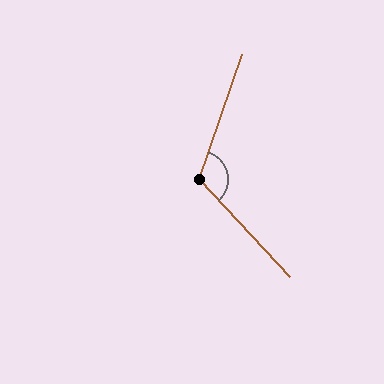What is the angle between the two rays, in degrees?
Approximately 118 degrees.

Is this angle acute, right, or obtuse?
It is obtuse.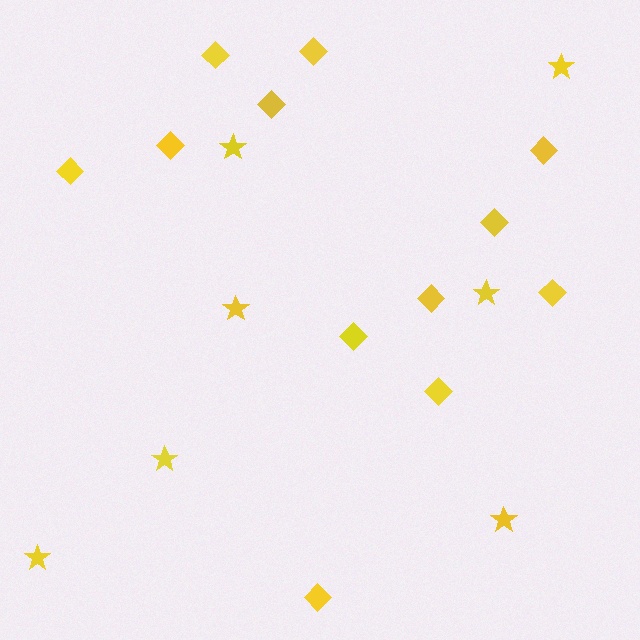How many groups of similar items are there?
There are 2 groups: one group of stars (7) and one group of diamonds (12).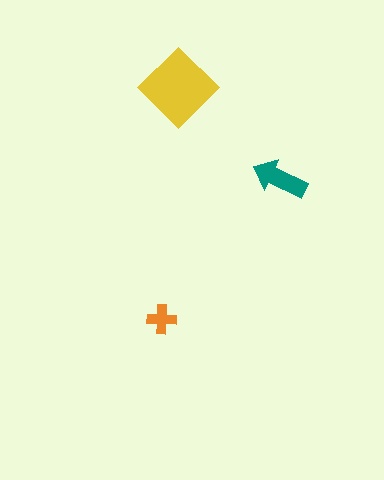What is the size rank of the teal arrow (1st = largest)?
2nd.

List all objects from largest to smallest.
The yellow diamond, the teal arrow, the orange cross.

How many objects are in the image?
There are 3 objects in the image.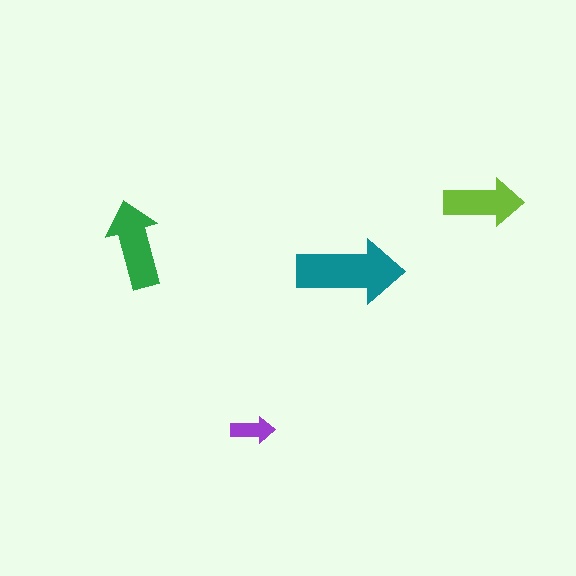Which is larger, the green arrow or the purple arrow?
The green one.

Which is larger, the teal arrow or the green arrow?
The teal one.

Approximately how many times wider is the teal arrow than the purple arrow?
About 2.5 times wider.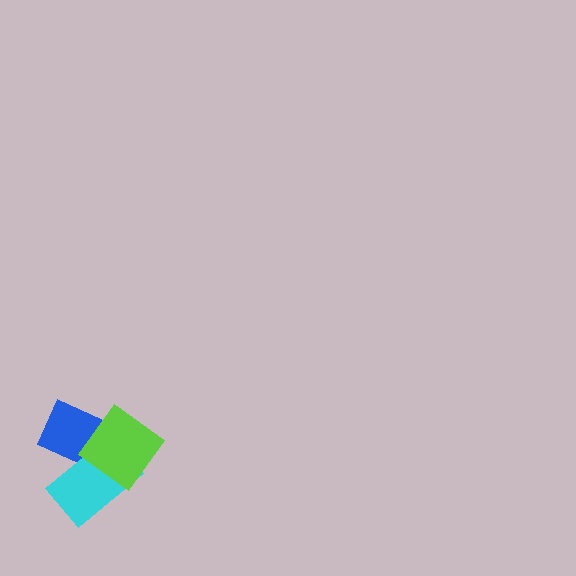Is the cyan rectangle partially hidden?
Yes, it is partially covered by another shape.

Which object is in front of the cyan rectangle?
The lime diamond is in front of the cyan rectangle.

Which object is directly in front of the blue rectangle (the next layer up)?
The cyan rectangle is directly in front of the blue rectangle.